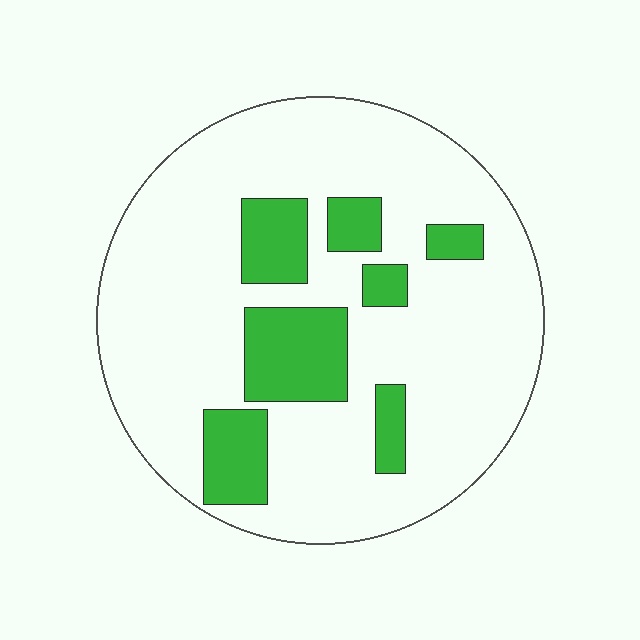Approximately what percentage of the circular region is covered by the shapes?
Approximately 20%.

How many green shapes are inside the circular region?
7.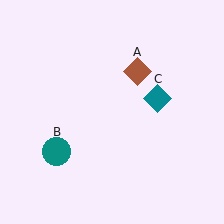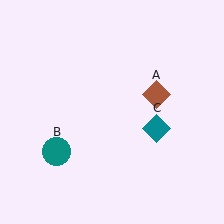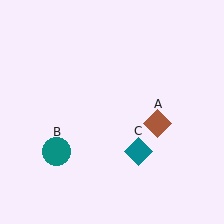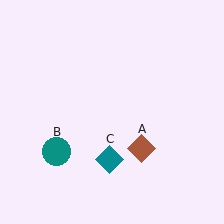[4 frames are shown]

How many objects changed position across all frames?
2 objects changed position: brown diamond (object A), teal diamond (object C).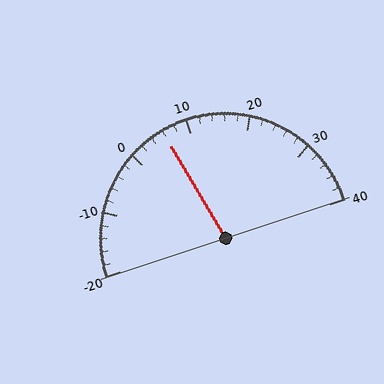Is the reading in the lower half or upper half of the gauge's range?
The reading is in the lower half of the range (-20 to 40).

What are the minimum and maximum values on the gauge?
The gauge ranges from -20 to 40.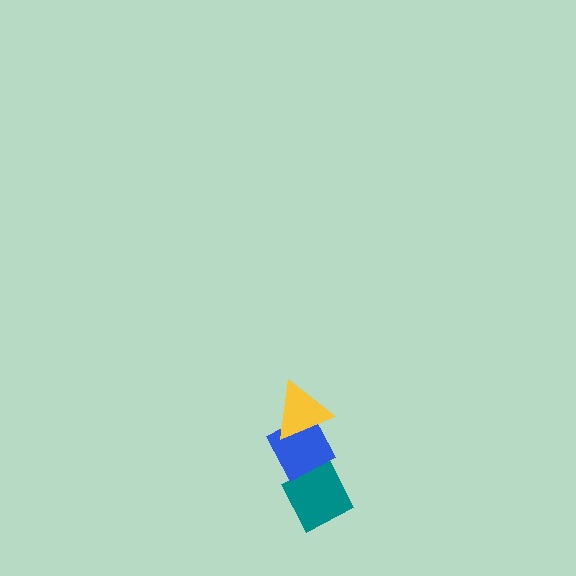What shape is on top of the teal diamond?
The blue diamond is on top of the teal diamond.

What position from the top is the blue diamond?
The blue diamond is 2nd from the top.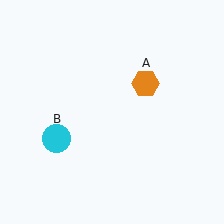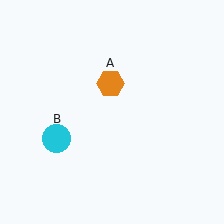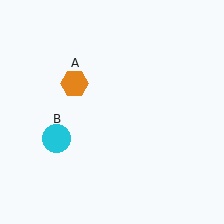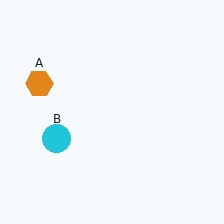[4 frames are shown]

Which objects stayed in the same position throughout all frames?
Cyan circle (object B) remained stationary.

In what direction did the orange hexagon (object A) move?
The orange hexagon (object A) moved left.